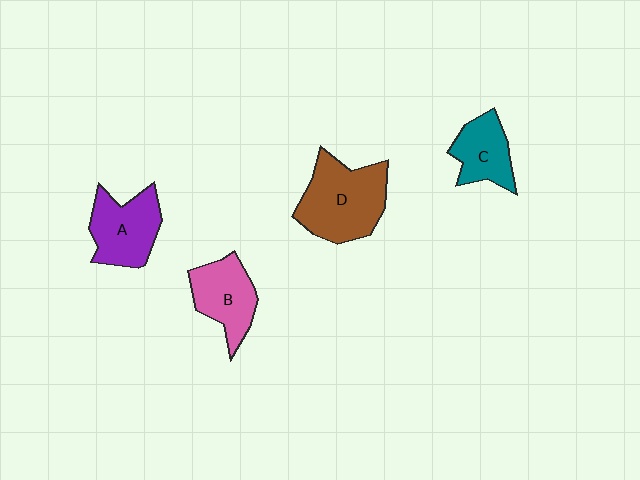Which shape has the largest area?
Shape D (brown).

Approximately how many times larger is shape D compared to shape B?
Approximately 1.5 times.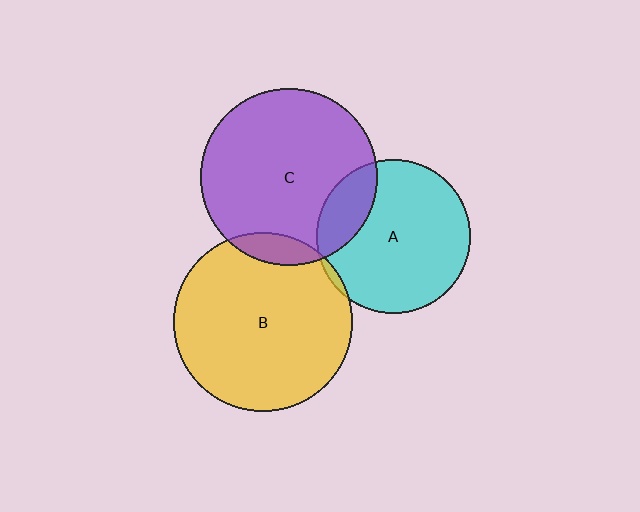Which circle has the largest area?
Circle B (yellow).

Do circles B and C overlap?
Yes.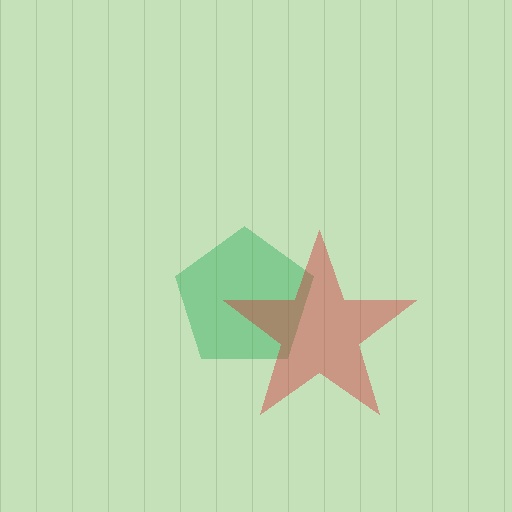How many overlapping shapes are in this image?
There are 2 overlapping shapes in the image.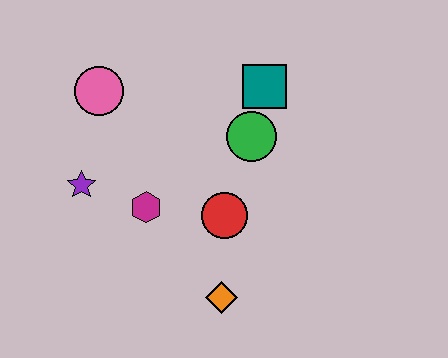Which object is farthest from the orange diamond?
The pink circle is farthest from the orange diamond.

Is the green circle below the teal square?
Yes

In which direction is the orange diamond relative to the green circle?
The orange diamond is below the green circle.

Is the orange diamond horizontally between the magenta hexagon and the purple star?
No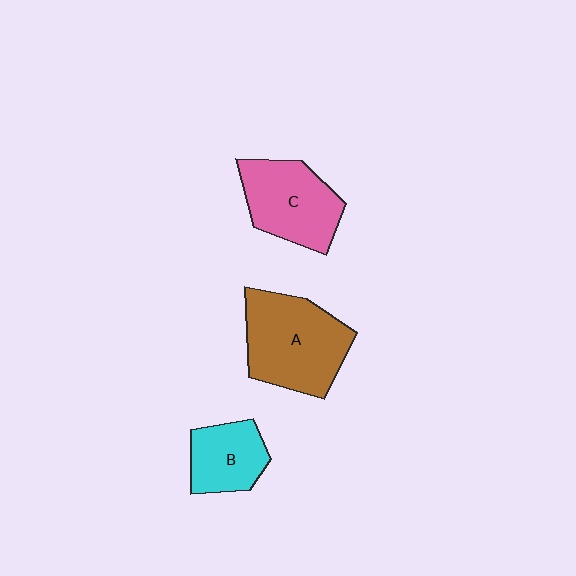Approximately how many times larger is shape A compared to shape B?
Approximately 1.8 times.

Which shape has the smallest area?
Shape B (cyan).